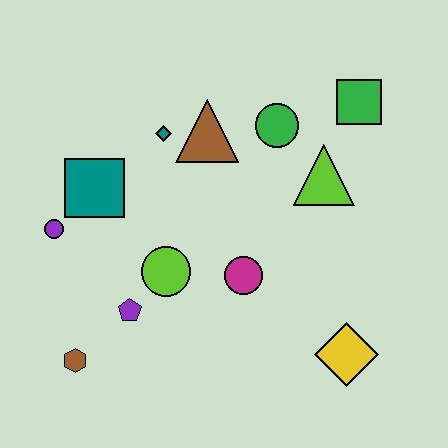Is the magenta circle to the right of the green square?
No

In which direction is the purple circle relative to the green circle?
The purple circle is to the left of the green circle.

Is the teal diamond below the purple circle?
No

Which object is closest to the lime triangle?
The green circle is closest to the lime triangle.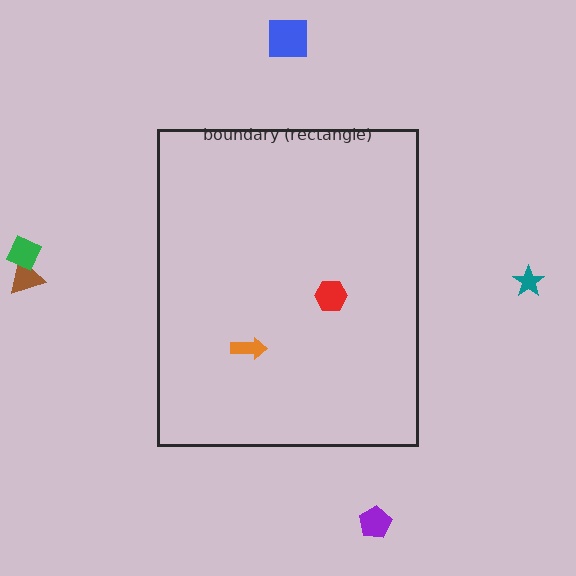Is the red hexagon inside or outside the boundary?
Inside.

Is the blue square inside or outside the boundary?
Outside.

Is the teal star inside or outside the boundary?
Outside.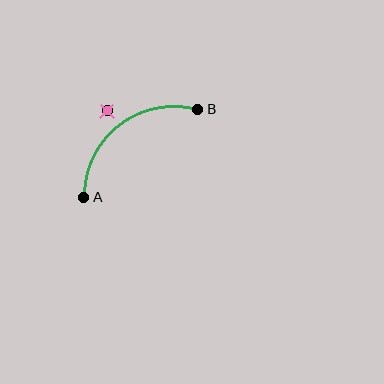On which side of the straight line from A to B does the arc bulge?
The arc bulges above and to the left of the straight line connecting A and B.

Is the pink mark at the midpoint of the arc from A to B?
No — the pink mark does not lie on the arc at all. It sits slightly outside the curve.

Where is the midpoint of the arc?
The arc midpoint is the point on the curve farthest from the straight line joining A and B. It sits above and to the left of that line.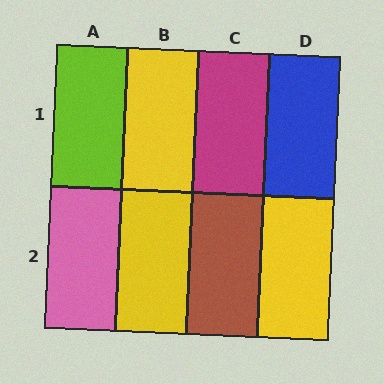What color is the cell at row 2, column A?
Pink.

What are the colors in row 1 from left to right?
Lime, yellow, magenta, blue.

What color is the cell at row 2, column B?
Yellow.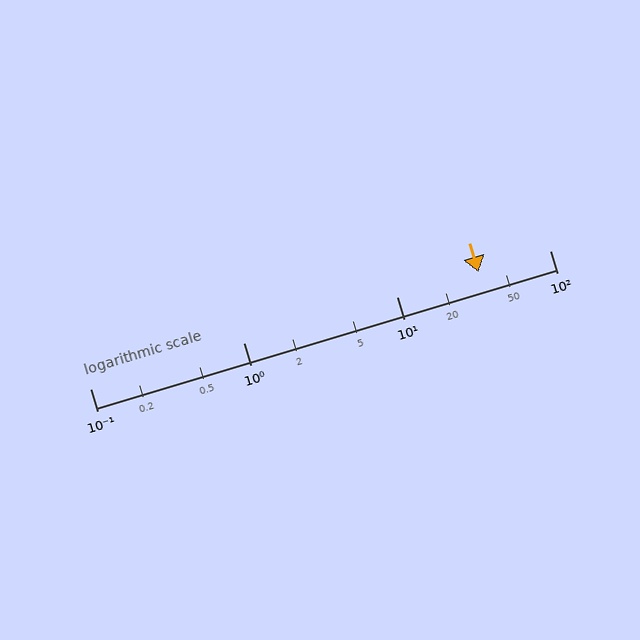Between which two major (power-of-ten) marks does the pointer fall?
The pointer is between 10 and 100.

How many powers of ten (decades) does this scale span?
The scale spans 3 decades, from 0.1 to 100.